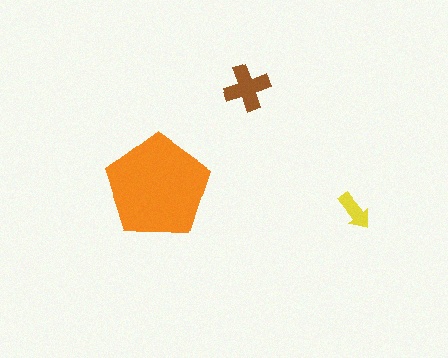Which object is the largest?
The orange pentagon.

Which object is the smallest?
The yellow arrow.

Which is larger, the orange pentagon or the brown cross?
The orange pentagon.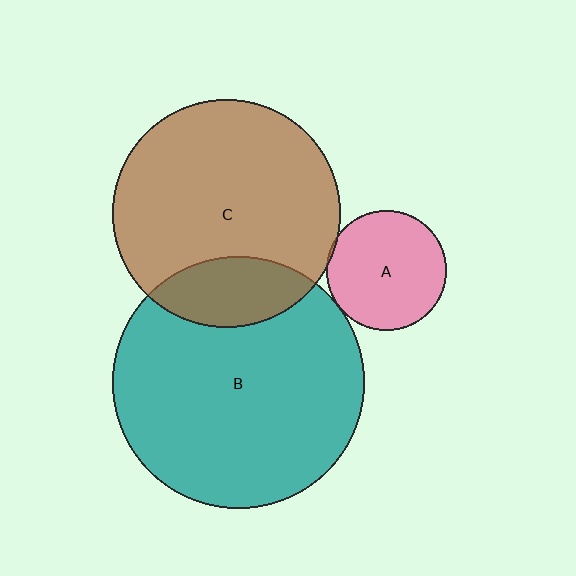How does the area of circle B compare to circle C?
Approximately 1.2 times.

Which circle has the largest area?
Circle B (teal).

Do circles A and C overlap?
Yes.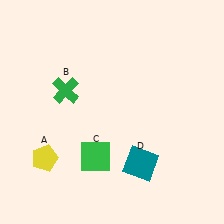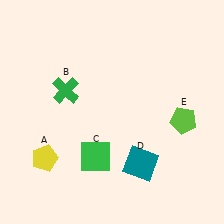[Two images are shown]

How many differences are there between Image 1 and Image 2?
There is 1 difference between the two images.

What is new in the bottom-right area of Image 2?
A lime pentagon (E) was added in the bottom-right area of Image 2.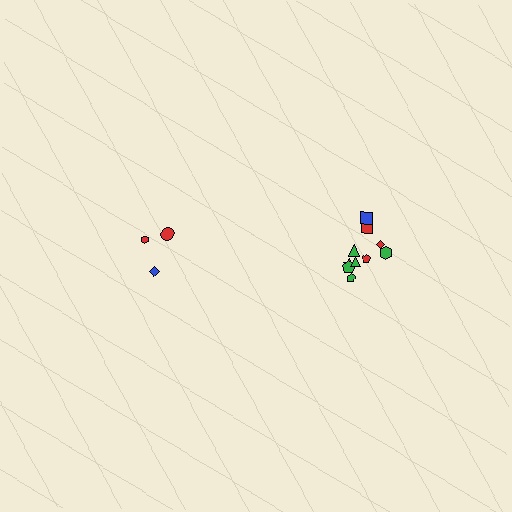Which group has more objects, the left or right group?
The right group.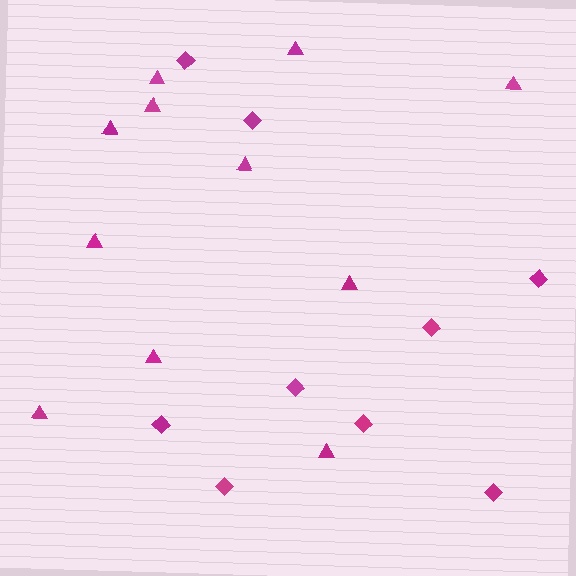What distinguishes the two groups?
There are 2 groups: one group of triangles (11) and one group of diamonds (9).